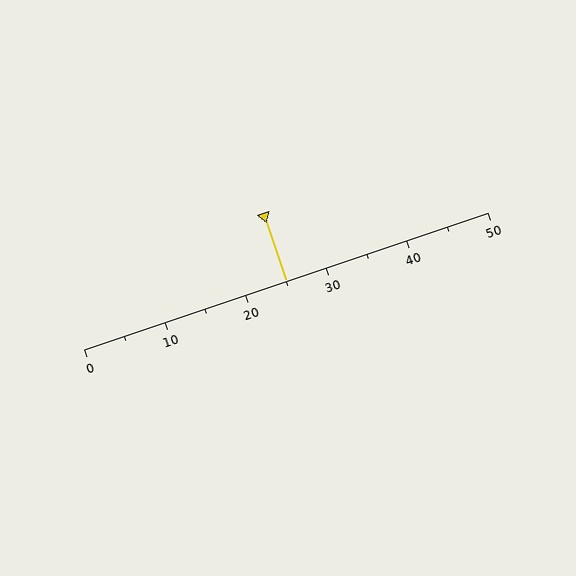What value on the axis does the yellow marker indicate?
The marker indicates approximately 25.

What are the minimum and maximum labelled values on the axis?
The axis runs from 0 to 50.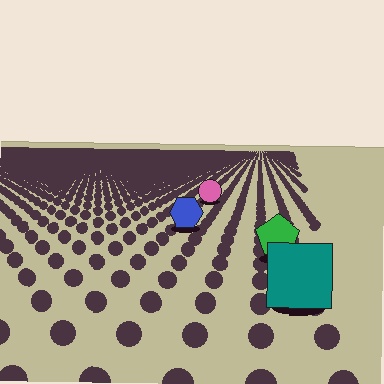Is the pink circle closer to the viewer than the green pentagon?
No. The green pentagon is closer — you can tell from the texture gradient: the ground texture is coarser near it.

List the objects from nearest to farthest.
From nearest to farthest: the teal square, the green pentagon, the blue hexagon, the pink circle.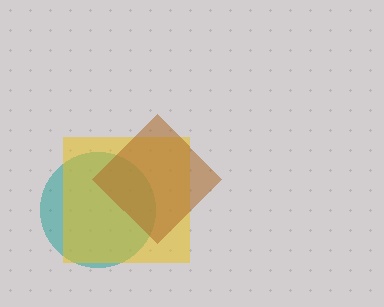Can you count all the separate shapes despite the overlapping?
Yes, there are 3 separate shapes.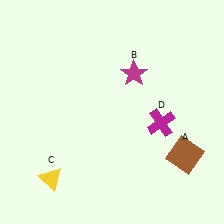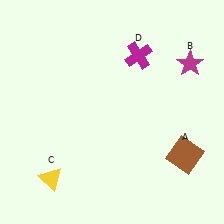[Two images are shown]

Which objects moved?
The objects that moved are: the magenta star (B), the magenta cross (D).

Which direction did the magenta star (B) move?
The magenta star (B) moved right.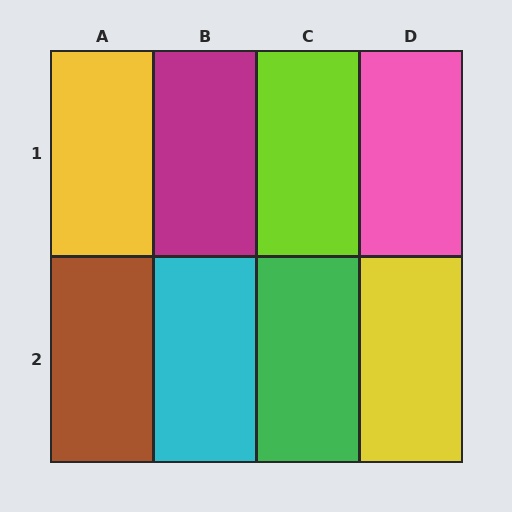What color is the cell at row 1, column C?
Lime.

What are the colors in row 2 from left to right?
Brown, cyan, green, yellow.